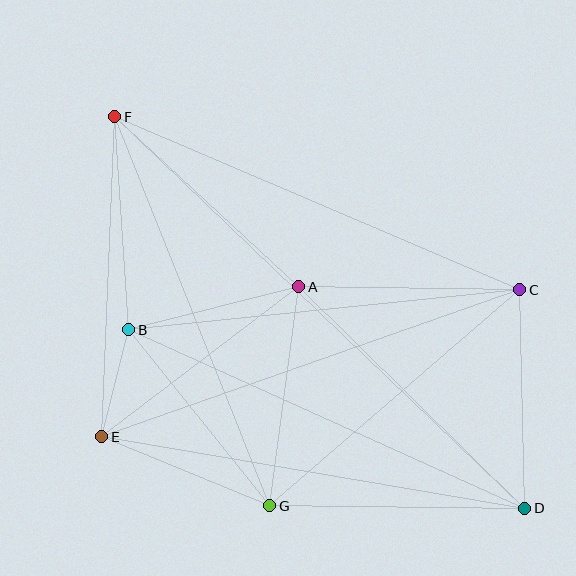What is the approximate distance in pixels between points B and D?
The distance between B and D is approximately 434 pixels.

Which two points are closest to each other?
Points B and E are closest to each other.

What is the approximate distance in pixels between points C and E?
The distance between C and E is approximately 443 pixels.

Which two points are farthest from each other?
Points D and F are farthest from each other.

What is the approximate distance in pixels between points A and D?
The distance between A and D is approximately 316 pixels.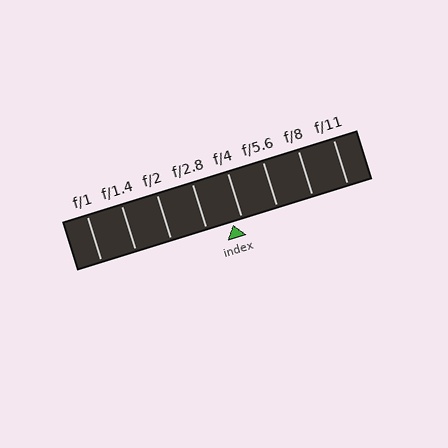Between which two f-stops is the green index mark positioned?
The index mark is between f/2.8 and f/4.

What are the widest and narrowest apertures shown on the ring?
The widest aperture shown is f/1 and the narrowest is f/11.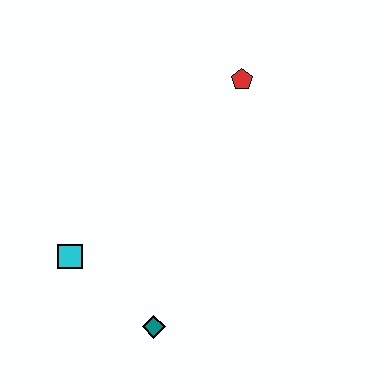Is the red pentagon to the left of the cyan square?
No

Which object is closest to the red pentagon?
The cyan square is closest to the red pentagon.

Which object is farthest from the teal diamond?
The red pentagon is farthest from the teal diamond.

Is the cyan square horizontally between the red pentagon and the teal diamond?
No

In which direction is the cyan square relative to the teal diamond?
The cyan square is to the left of the teal diamond.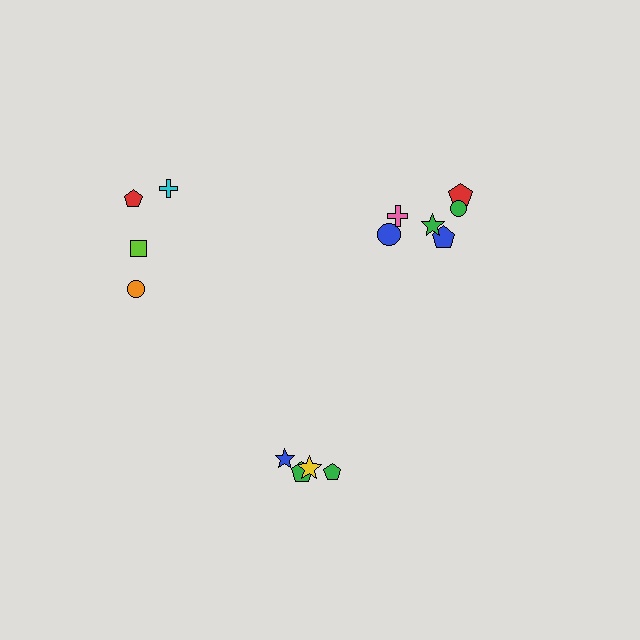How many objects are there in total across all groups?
There are 14 objects.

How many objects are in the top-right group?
There are 6 objects.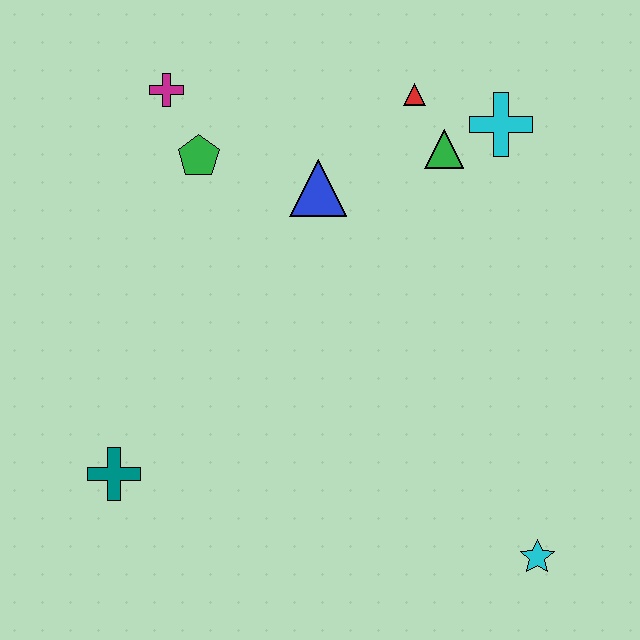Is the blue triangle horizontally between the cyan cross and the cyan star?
No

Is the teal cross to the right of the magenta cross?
No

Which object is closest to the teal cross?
The green pentagon is closest to the teal cross.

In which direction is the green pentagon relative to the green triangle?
The green pentagon is to the left of the green triangle.